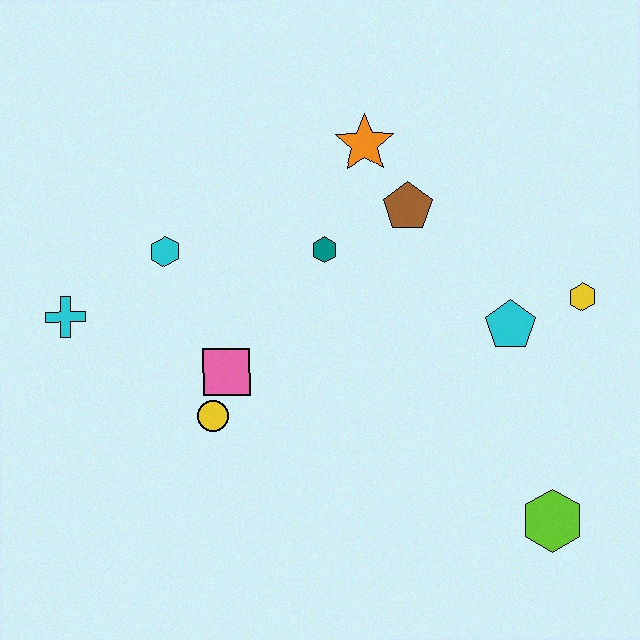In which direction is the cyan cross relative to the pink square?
The cyan cross is to the left of the pink square.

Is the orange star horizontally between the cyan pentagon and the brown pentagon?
No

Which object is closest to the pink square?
The yellow circle is closest to the pink square.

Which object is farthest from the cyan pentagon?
The cyan cross is farthest from the cyan pentagon.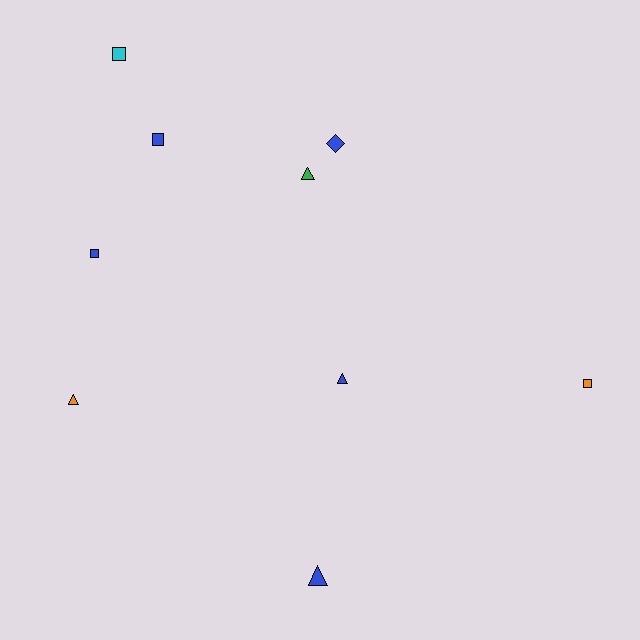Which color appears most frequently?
Blue, with 5 objects.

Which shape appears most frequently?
Square, with 4 objects.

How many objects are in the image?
There are 9 objects.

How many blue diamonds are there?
There is 1 blue diamond.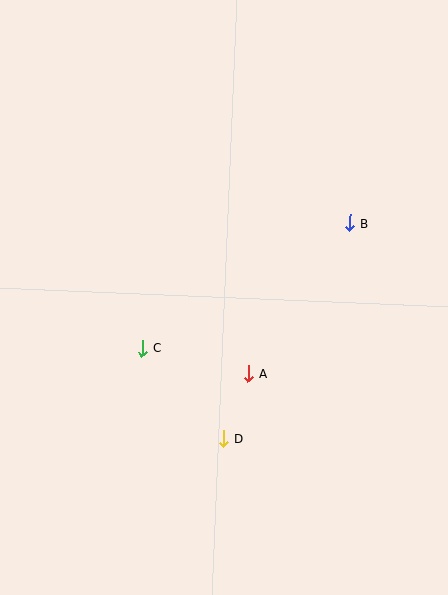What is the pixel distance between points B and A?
The distance between B and A is 181 pixels.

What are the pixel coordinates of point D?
Point D is at (224, 438).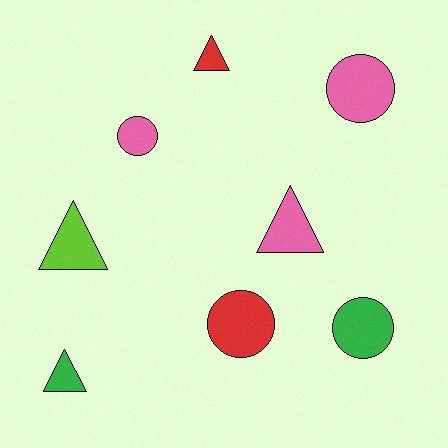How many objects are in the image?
There are 8 objects.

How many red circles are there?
There is 1 red circle.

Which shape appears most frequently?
Circle, with 4 objects.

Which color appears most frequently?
Pink, with 3 objects.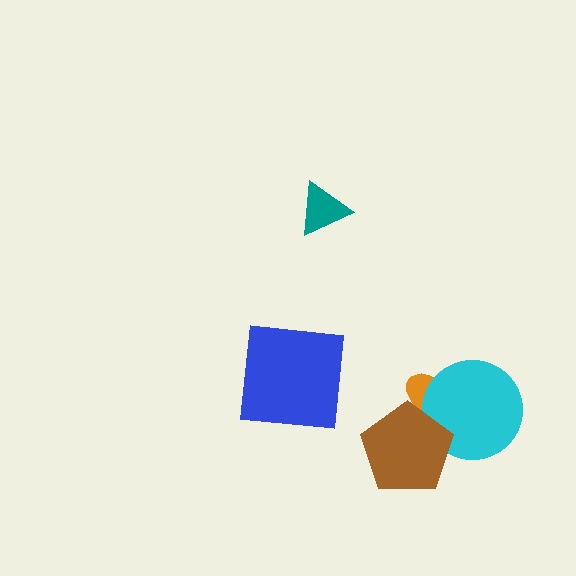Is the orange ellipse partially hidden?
Yes, it is partially covered by another shape.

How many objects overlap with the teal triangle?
0 objects overlap with the teal triangle.